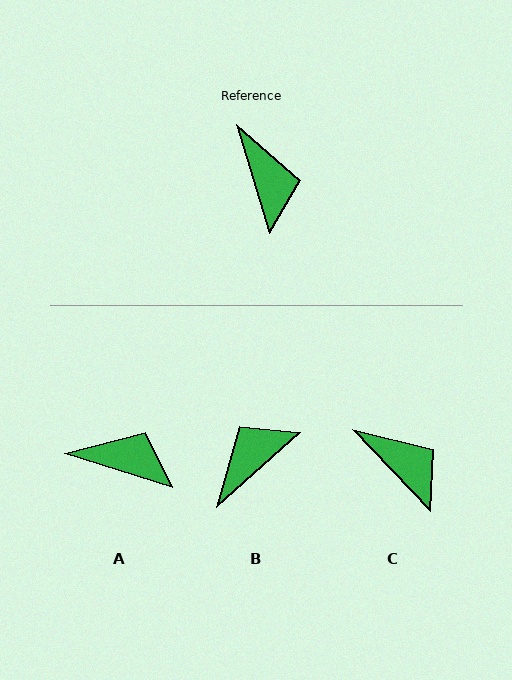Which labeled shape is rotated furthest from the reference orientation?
B, about 115 degrees away.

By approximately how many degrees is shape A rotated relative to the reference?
Approximately 56 degrees counter-clockwise.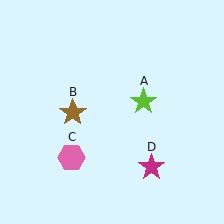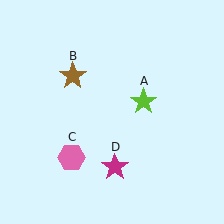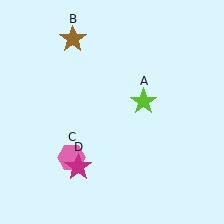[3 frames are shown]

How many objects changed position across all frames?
2 objects changed position: brown star (object B), magenta star (object D).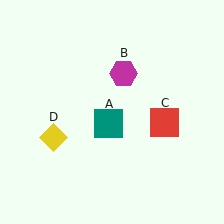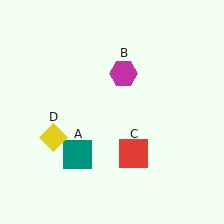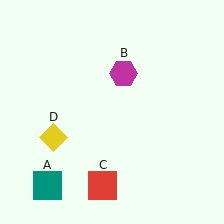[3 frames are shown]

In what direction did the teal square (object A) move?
The teal square (object A) moved down and to the left.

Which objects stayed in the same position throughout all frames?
Magenta hexagon (object B) and yellow diamond (object D) remained stationary.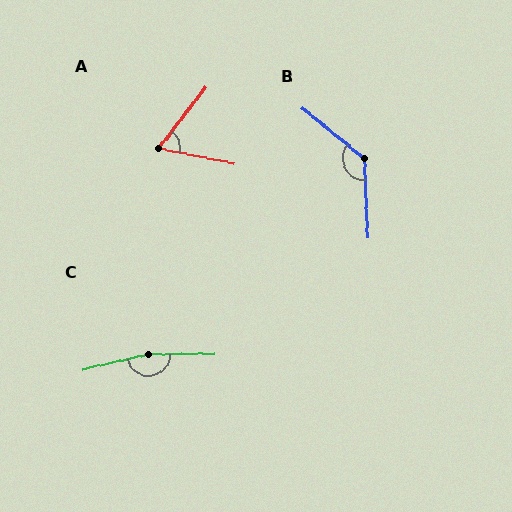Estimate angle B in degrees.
Approximately 132 degrees.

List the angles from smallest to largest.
A (64°), B (132°), C (167°).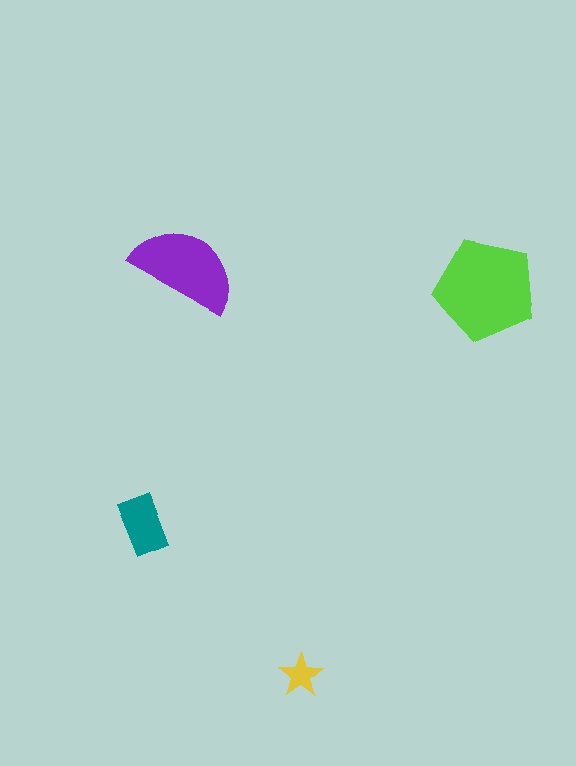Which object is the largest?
The lime pentagon.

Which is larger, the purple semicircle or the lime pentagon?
The lime pentagon.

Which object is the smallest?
The yellow star.